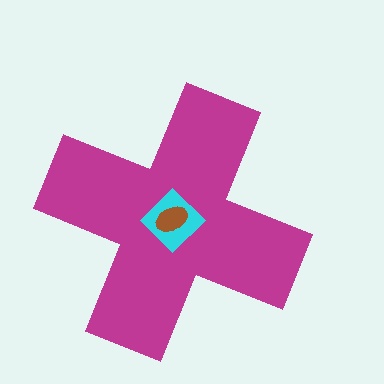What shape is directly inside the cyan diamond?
The brown ellipse.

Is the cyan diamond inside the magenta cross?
Yes.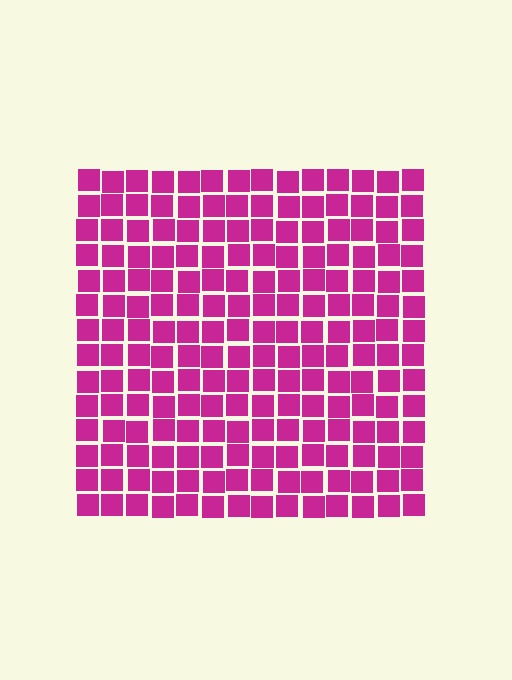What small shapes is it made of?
It is made of small squares.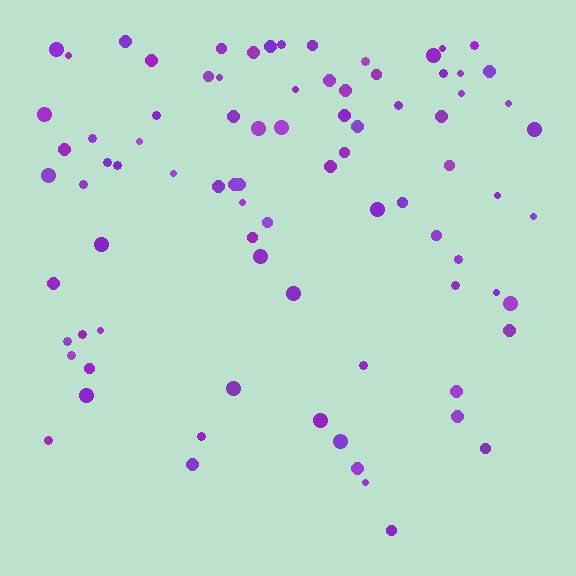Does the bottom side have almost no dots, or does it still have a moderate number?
Still a moderate number, just noticeably fewer than the top.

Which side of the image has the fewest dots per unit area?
The bottom.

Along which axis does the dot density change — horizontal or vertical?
Vertical.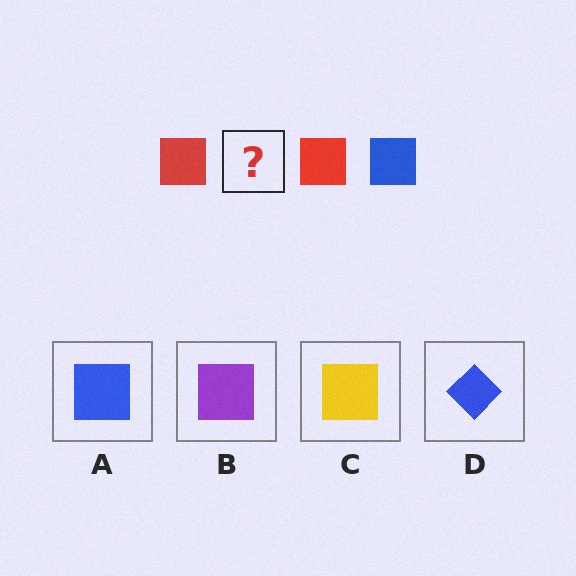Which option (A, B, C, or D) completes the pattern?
A.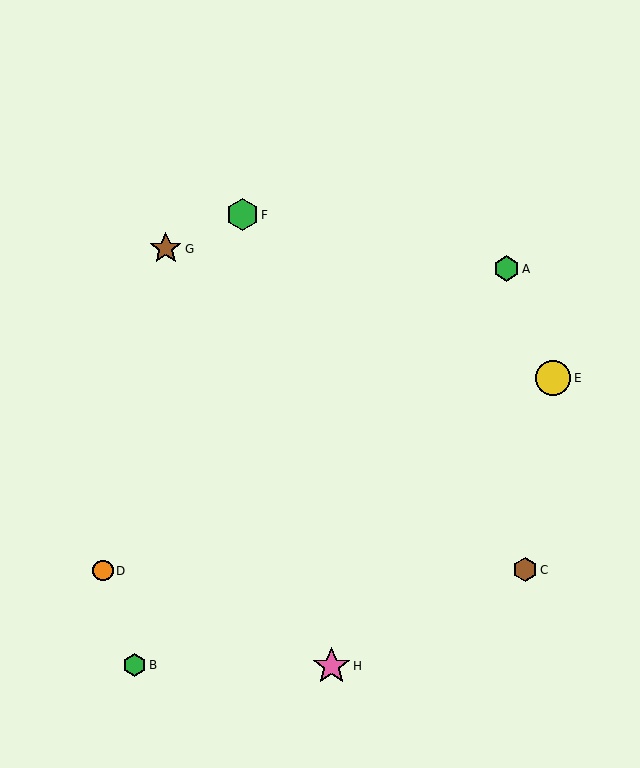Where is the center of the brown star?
The center of the brown star is at (166, 249).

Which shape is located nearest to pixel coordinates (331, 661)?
The pink star (labeled H) at (331, 666) is nearest to that location.